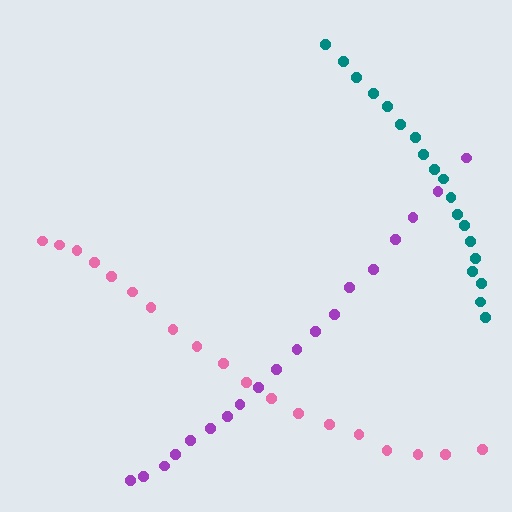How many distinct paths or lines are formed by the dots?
There are 3 distinct paths.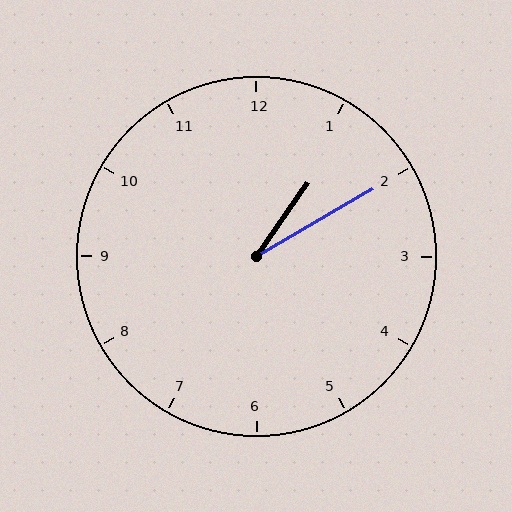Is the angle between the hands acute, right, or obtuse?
It is acute.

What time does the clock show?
1:10.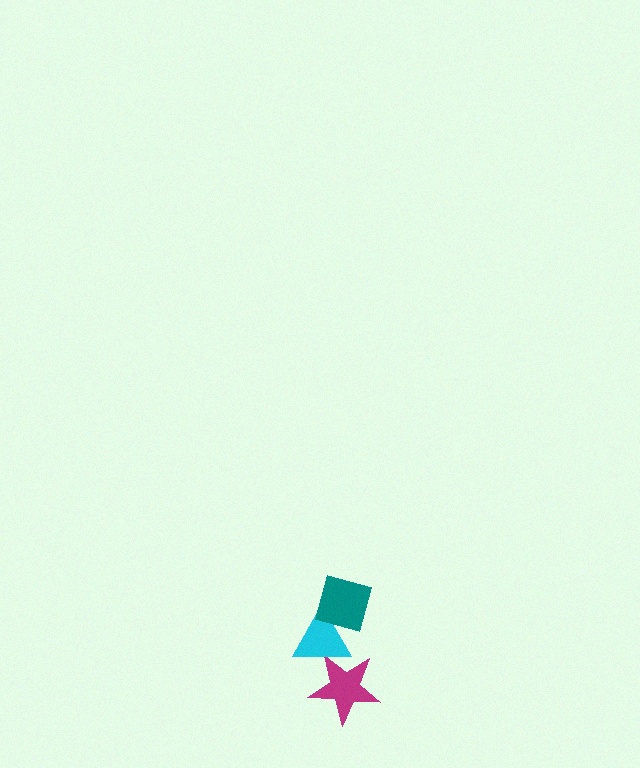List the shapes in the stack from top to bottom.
From top to bottom: the teal diamond, the cyan triangle, the magenta star.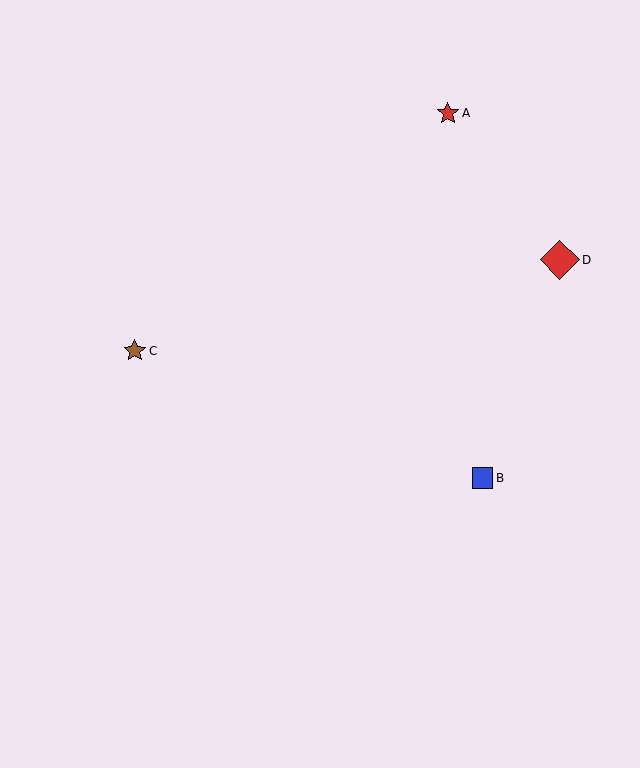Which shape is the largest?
The red diamond (labeled D) is the largest.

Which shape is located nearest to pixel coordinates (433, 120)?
The red star (labeled A) at (448, 113) is nearest to that location.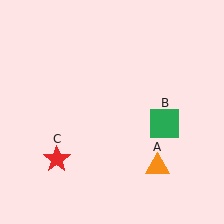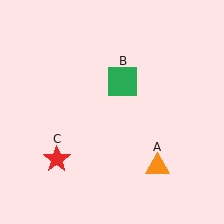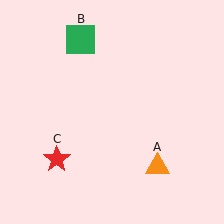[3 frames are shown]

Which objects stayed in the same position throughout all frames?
Orange triangle (object A) and red star (object C) remained stationary.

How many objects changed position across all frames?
1 object changed position: green square (object B).